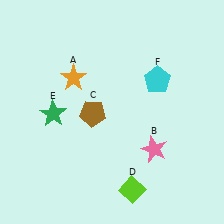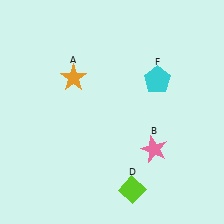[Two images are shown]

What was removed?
The brown pentagon (C), the green star (E) were removed in Image 2.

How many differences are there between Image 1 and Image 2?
There are 2 differences between the two images.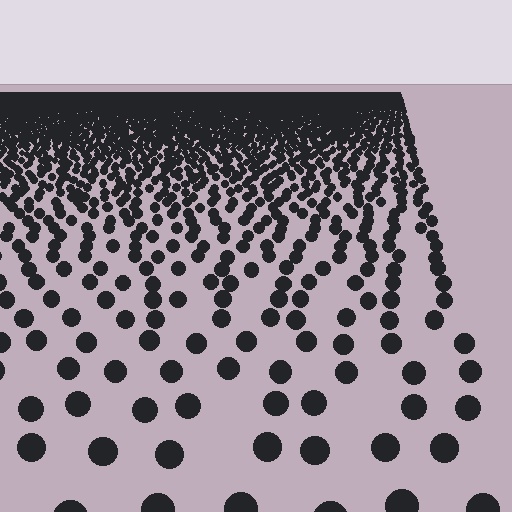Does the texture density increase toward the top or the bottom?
Density increases toward the top.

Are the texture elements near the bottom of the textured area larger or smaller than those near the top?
Larger. Near the bottom, elements are closer to the viewer and appear at a bigger on-screen size.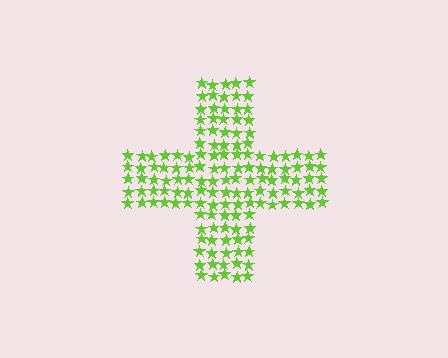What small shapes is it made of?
It is made of small stars.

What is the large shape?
The large shape is a cross.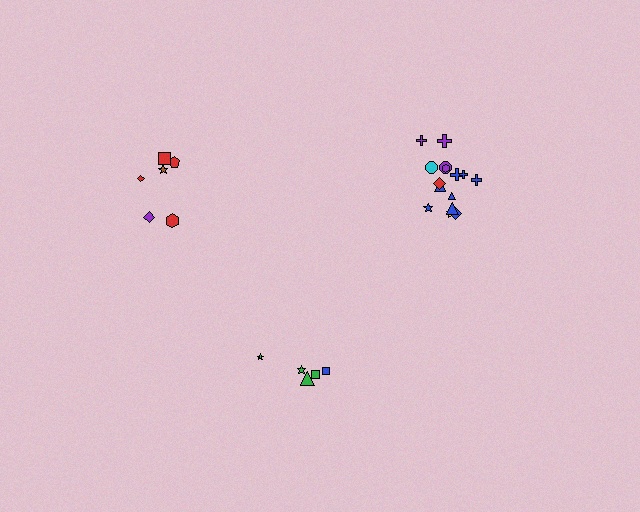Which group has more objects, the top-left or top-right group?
The top-right group.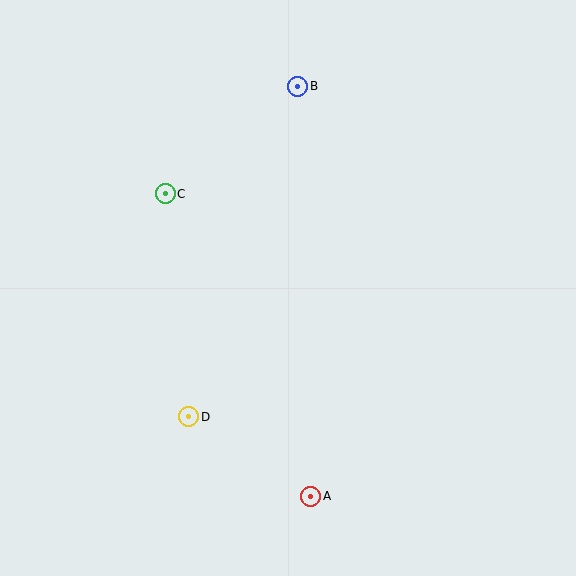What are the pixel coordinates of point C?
Point C is at (165, 194).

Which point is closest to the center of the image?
Point C at (165, 194) is closest to the center.